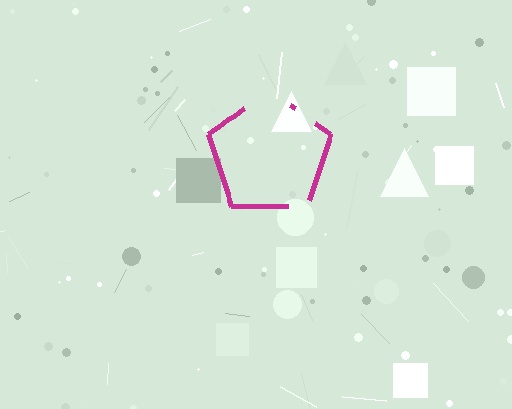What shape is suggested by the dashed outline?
The dashed outline suggests a pentagon.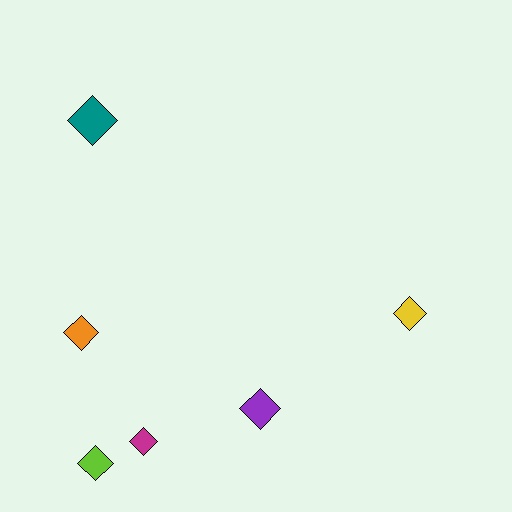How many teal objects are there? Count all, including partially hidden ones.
There is 1 teal object.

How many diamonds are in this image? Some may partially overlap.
There are 6 diamonds.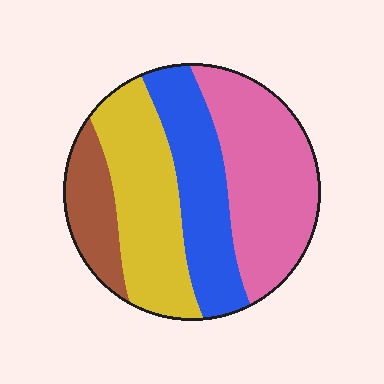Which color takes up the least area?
Brown, at roughly 15%.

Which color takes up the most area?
Pink, at roughly 35%.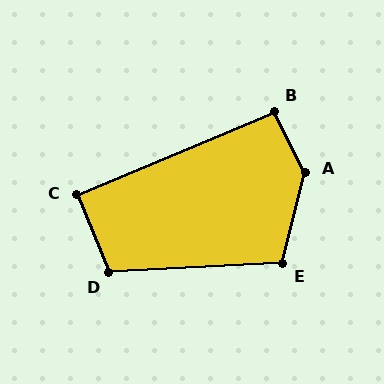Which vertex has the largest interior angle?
A, at approximately 139 degrees.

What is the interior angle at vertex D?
Approximately 110 degrees (obtuse).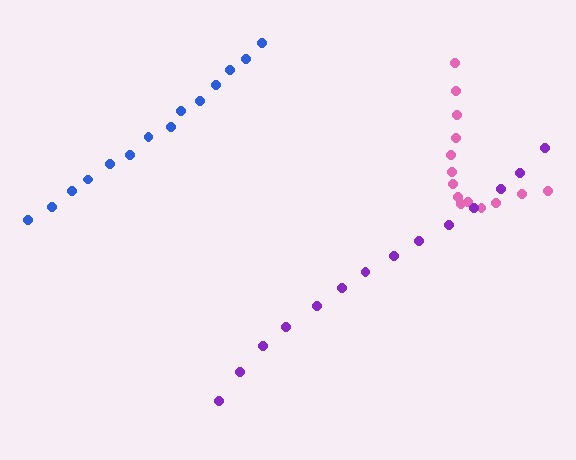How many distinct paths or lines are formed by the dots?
There are 3 distinct paths.